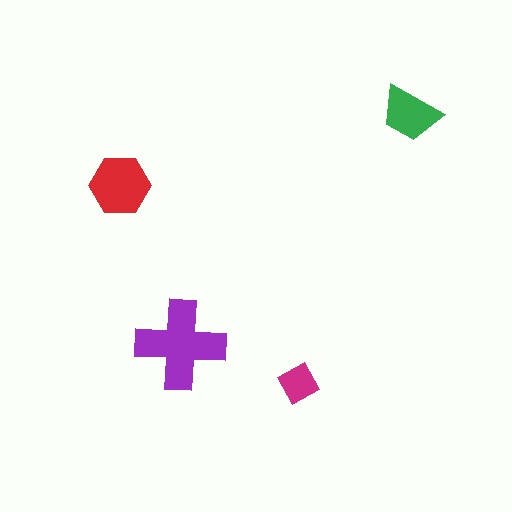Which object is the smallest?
The magenta diamond.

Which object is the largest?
The purple cross.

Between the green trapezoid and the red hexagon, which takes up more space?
The red hexagon.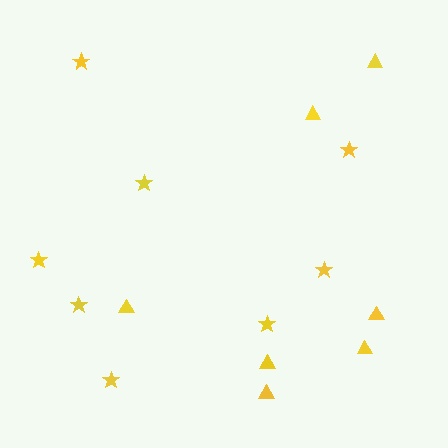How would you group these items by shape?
There are 2 groups: one group of stars (8) and one group of triangles (7).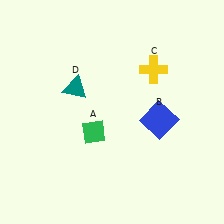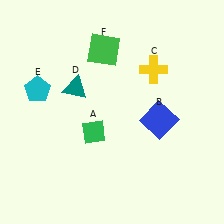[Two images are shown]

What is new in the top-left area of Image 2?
A green square (F) was added in the top-left area of Image 2.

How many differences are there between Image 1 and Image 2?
There are 2 differences between the two images.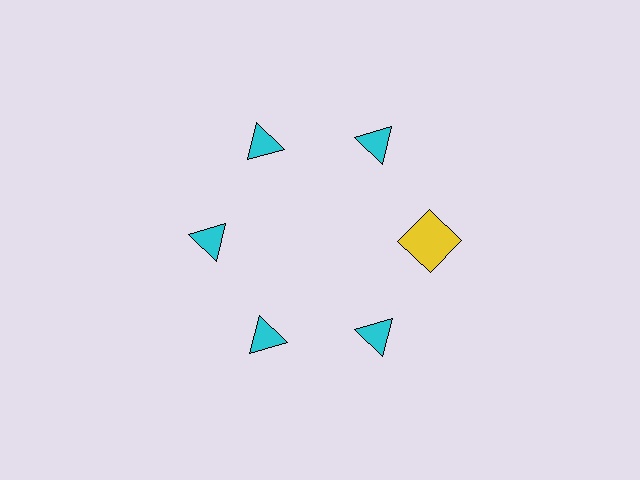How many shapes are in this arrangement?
There are 6 shapes arranged in a ring pattern.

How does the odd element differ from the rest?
It differs in both color (yellow instead of cyan) and shape (square instead of triangle).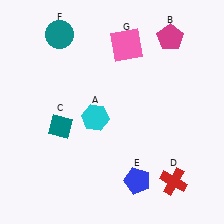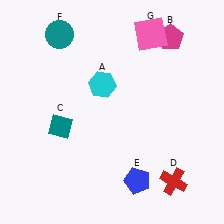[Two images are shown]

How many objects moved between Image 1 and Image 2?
2 objects moved between the two images.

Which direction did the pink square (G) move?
The pink square (G) moved right.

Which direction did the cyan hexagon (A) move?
The cyan hexagon (A) moved up.